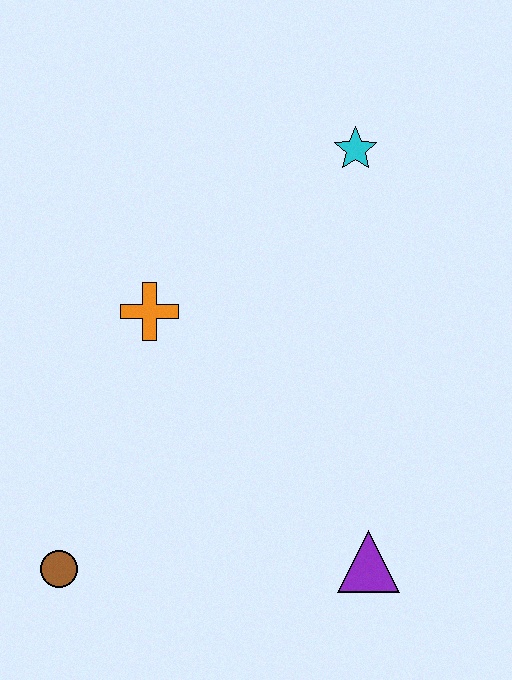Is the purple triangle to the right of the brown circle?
Yes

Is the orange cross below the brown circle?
No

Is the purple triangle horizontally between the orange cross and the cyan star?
No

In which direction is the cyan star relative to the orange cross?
The cyan star is to the right of the orange cross.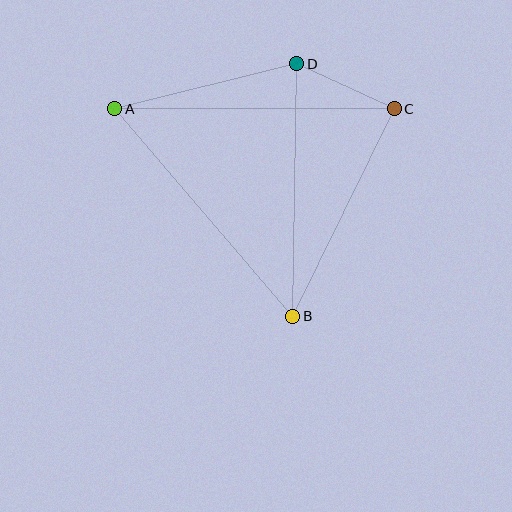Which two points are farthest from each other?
Points A and C are farthest from each other.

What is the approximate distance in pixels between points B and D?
The distance between B and D is approximately 252 pixels.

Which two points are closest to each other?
Points C and D are closest to each other.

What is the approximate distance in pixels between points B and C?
The distance between B and C is approximately 231 pixels.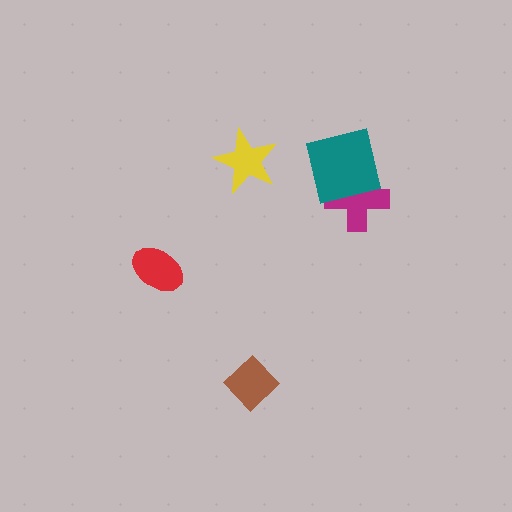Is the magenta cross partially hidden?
Yes, it is partially covered by another shape.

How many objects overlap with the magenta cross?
1 object overlaps with the magenta cross.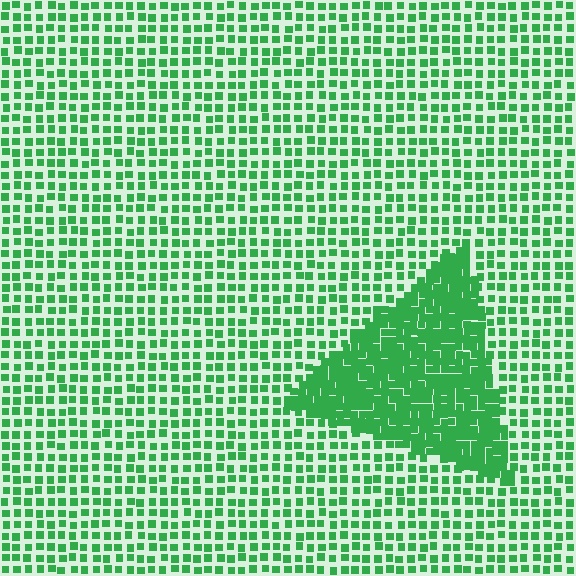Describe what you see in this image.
The image contains small green elements arranged at two different densities. A triangle-shaped region is visible where the elements are more densely packed than the surrounding area.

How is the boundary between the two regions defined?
The boundary is defined by a change in element density (approximately 2.3x ratio). All elements are the same color, size, and shape.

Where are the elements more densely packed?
The elements are more densely packed inside the triangle boundary.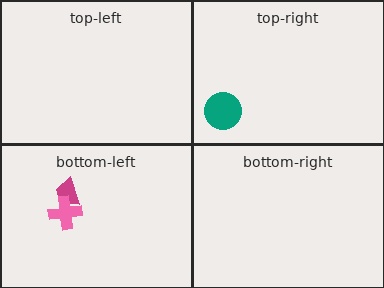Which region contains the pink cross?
The bottom-left region.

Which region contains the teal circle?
The top-right region.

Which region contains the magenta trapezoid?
The bottom-left region.